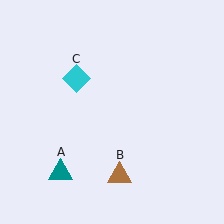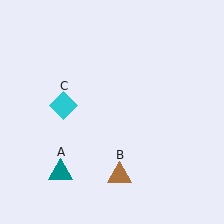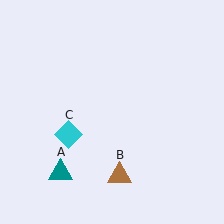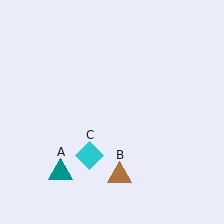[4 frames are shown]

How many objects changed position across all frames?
1 object changed position: cyan diamond (object C).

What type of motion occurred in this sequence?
The cyan diamond (object C) rotated counterclockwise around the center of the scene.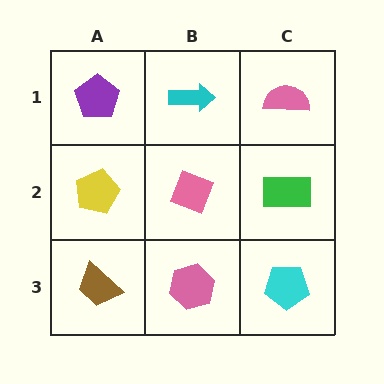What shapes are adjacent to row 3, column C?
A green rectangle (row 2, column C), a pink hexagon (row 3, column B).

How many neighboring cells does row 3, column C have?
2.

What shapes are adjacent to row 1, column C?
A green rectangle (row 2, column C), a cyan arrow (row 1, column B).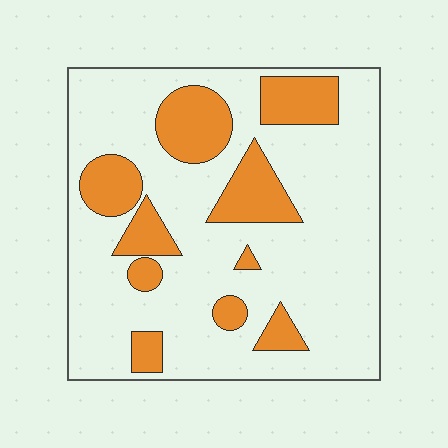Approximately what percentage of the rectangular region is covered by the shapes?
Approximately 25%.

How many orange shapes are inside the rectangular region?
10.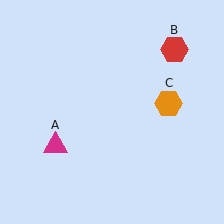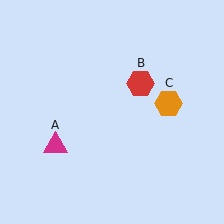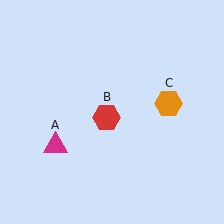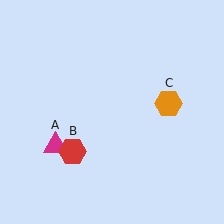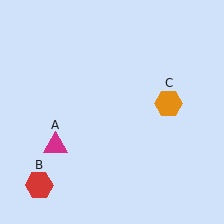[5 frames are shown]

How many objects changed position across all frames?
1 object changed position: red hexagon (object B).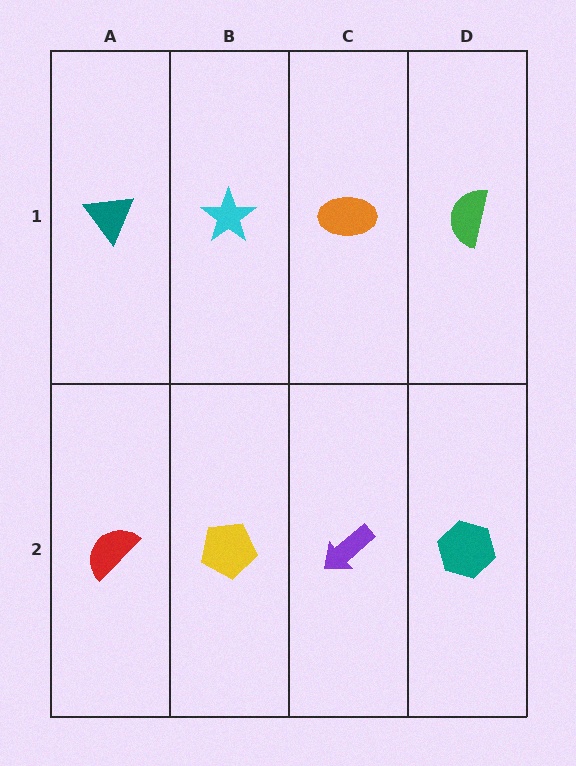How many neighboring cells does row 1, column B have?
3.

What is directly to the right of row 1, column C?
A green semicircle.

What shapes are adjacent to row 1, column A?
A red semicircle (row 2, column A), a cyan star (row 1, column B).